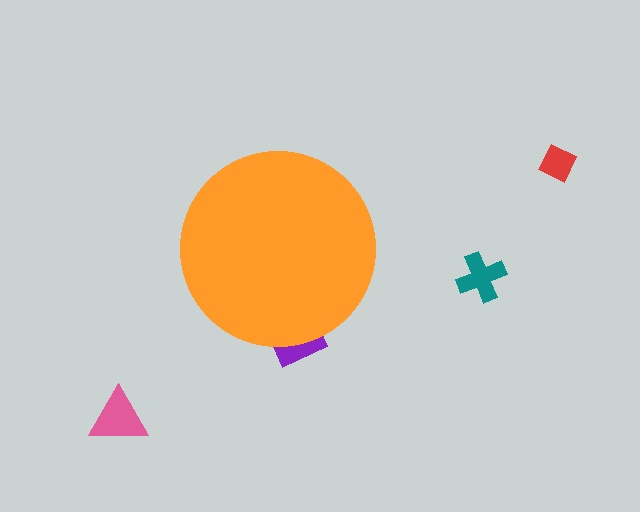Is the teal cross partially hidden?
No, the teal cross is fully visible.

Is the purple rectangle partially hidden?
Yes, the purple rectangle is partially hidden behind the orange circle.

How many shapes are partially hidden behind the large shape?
1 shape is partially hidden.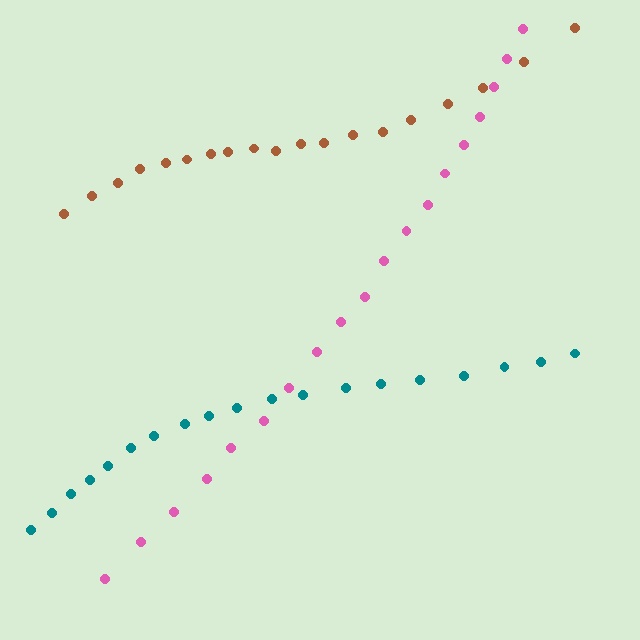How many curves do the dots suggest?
There are 3 distinct paths.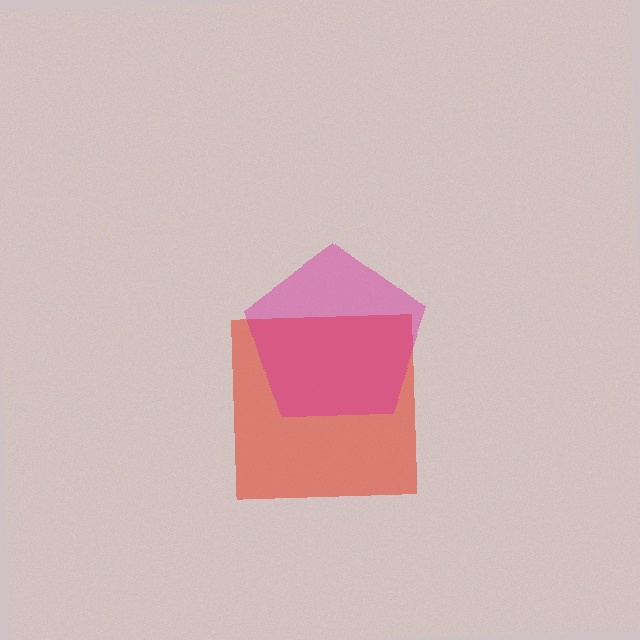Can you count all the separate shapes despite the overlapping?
Yes, there are 2 separate shapes.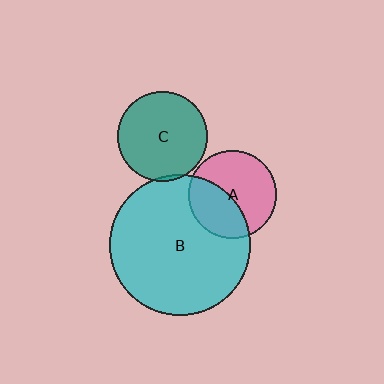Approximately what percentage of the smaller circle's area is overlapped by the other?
Approximately 40%.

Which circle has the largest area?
Circle B (cyan).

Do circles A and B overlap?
Yes.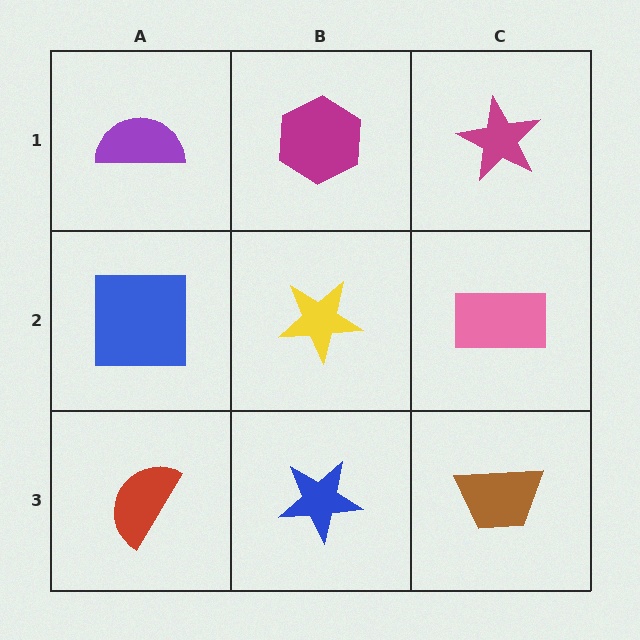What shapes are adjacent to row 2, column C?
A magenta star (row 1, column C), a brown trapezoid (row 3, column C), a yellow star (row 2, column B).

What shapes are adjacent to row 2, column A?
A purple semicircle (row 1, column A), a red semicircle (row 3, column A), a yellow star (row 2, column B).